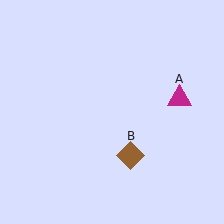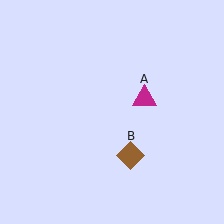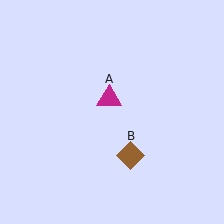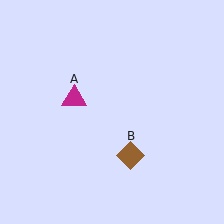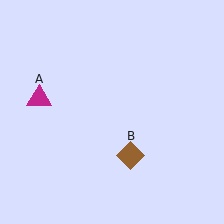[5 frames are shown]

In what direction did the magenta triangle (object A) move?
The magenta triangle (object A) moved left.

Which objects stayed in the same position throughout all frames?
Brown diamond (object B) remained stationary.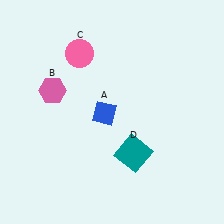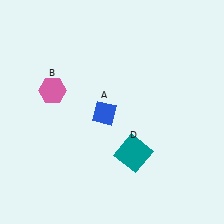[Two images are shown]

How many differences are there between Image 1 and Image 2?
There is 1 difference between the two images.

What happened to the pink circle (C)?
The pink circle (C) was removed in Image 2. It was in the top-left area of Image 1.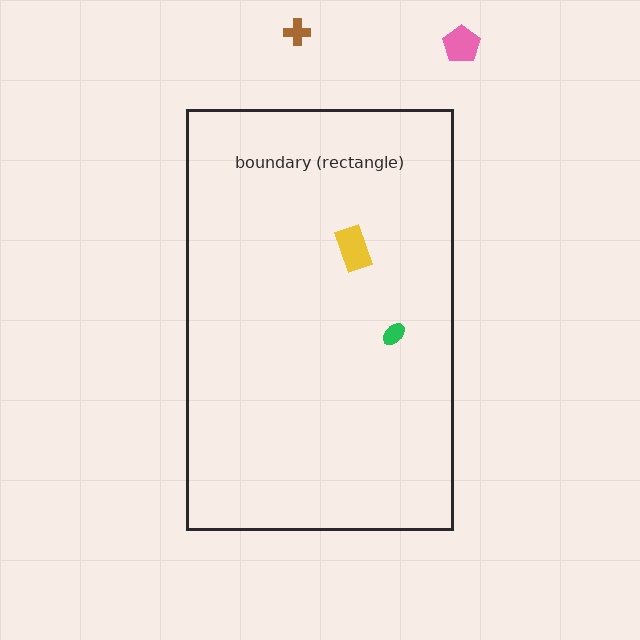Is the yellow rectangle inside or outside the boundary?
Inside.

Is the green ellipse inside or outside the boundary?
Inside.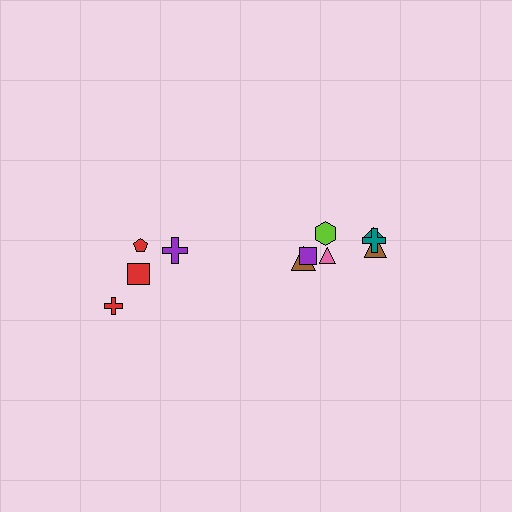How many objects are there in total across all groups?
There are 11 objects.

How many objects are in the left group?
There are 4 objects.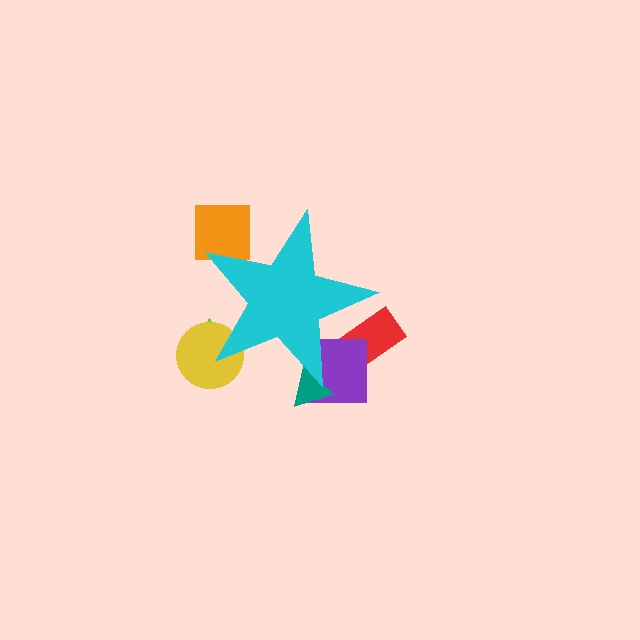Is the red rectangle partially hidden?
Yes, the red rectangle is partially hidden behind the cyan star.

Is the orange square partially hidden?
Yes, the orange square is partially hidden behind the cyan star.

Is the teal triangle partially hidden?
Yes, the teal triangle is partially hidden behind the cyan star.